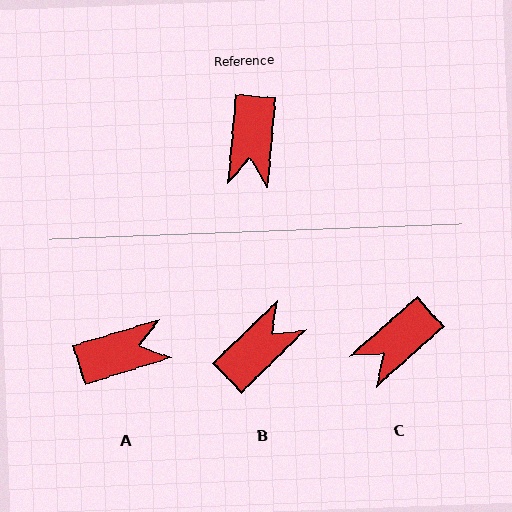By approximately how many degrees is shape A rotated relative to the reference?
Approximately 112 degrees counter-clockwise.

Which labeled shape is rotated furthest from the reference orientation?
B, about 139 degrees away.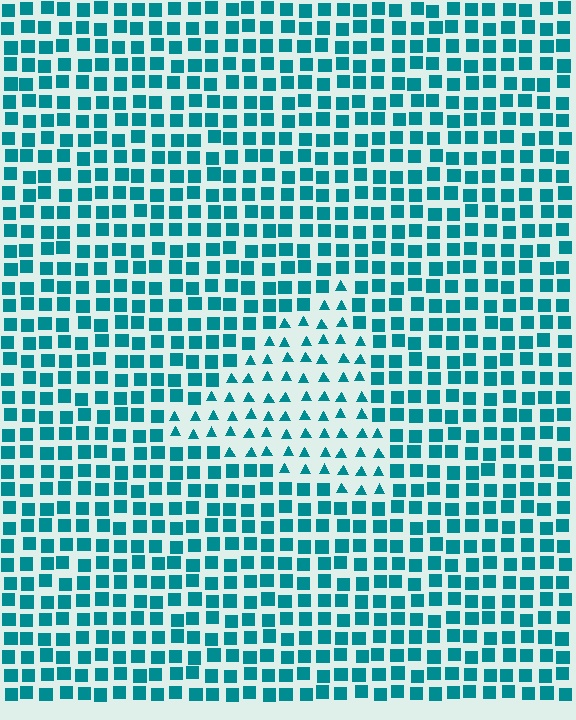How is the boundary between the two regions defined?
The boundary is defined by a change in element shape: triangles inside vs. squares outside. All elements share the same color and spacing.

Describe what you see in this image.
The image is filled with small teal elements arranged in a uniform grid. A triangle-shaped region contains triangles, while the surrounding area contains squares. The boundary is defined purely by the change in element shape.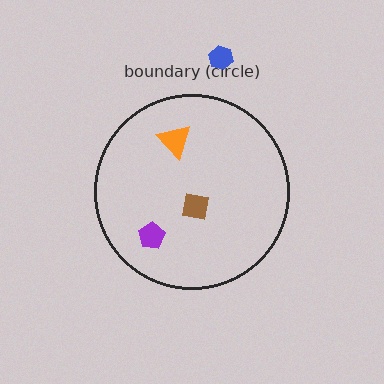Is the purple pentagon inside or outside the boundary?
Inside.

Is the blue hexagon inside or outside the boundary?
Outside.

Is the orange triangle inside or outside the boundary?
Inside.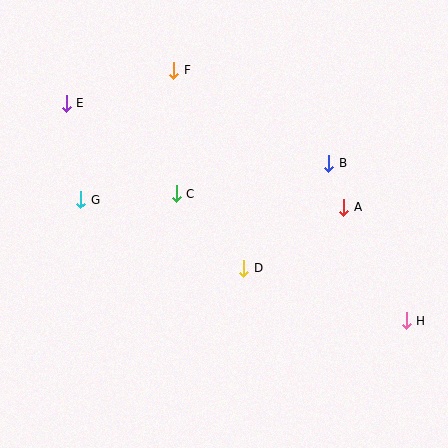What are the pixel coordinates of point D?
Point D is at (243, 269).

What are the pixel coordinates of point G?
Point G is at (81, 200).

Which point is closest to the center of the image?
Point D at (243, 269) is closest to the center.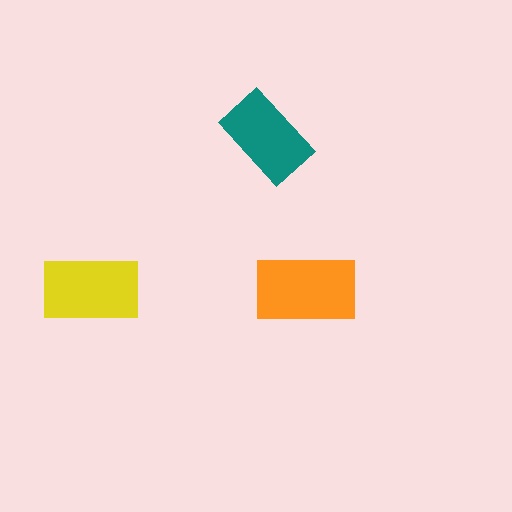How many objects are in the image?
There are 3 objects in the image.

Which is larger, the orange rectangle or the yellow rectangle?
The orange one.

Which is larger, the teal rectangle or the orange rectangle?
The orange one.